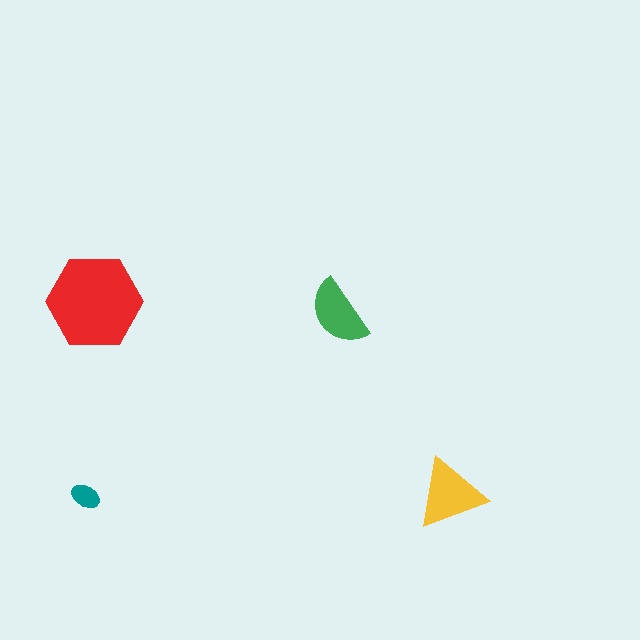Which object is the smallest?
The teal ellipse.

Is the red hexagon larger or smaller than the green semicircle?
Larger.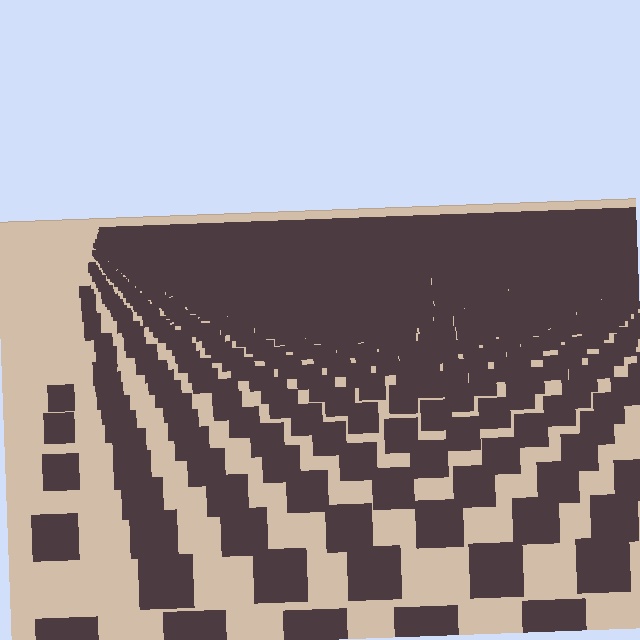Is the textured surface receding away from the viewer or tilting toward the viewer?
The surface is receding away from the viewer. Texture elements get smaller and denser toward the top.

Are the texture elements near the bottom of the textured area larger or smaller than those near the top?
Larger. Near the bottom, elements are closer to the viewer and appear at a bigger on-screen size.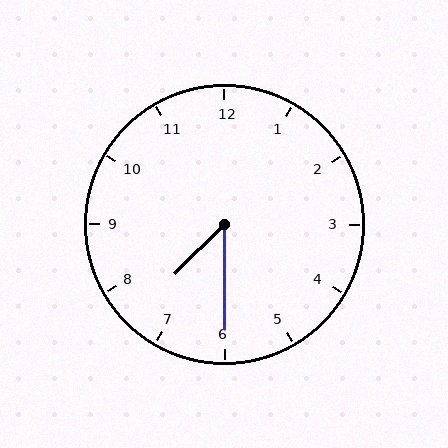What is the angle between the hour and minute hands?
Approximately 45 degrees.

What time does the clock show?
7:30.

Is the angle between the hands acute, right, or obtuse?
It is acute.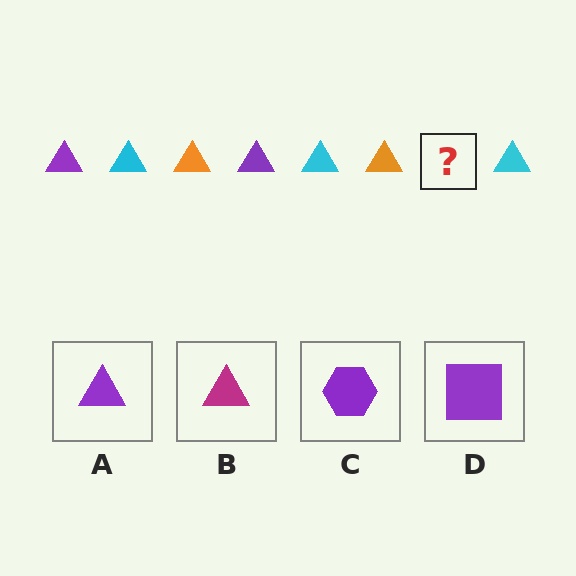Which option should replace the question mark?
Option A.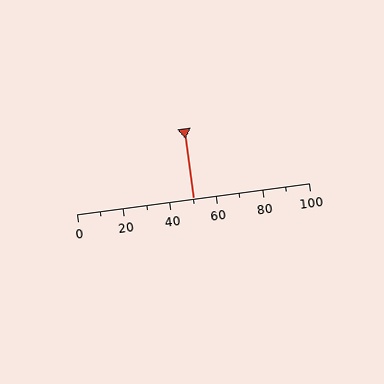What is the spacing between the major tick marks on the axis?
The major ticks are spaced 20 apart.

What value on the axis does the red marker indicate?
The marker indicates approximately 50.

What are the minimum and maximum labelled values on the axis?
The axis runs from 0 to 100.